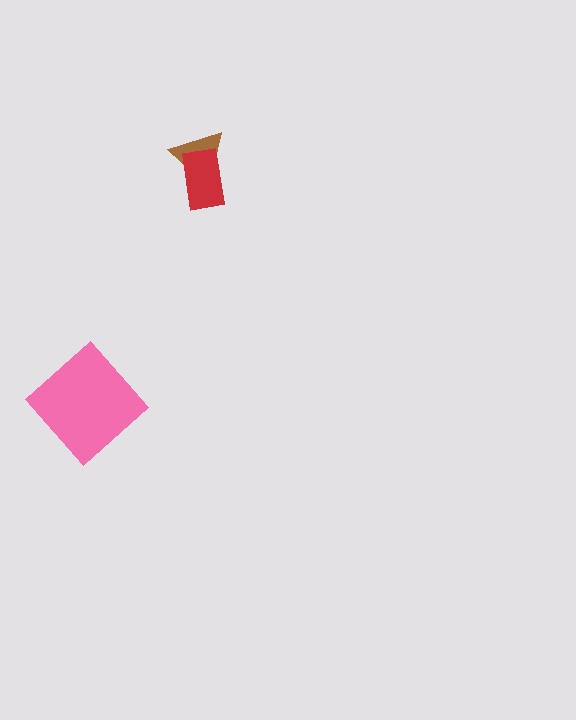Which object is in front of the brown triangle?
The red rectangle is in front of the brown triangle.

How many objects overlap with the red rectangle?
1 object overlaps with the red rectangle.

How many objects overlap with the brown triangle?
1 object overlaps with the brown triangle.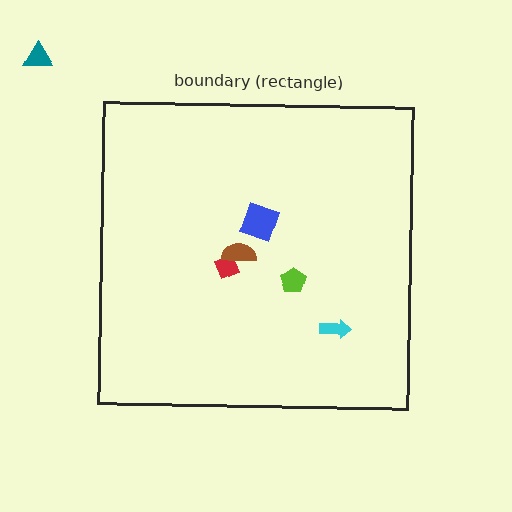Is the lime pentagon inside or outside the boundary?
Inside.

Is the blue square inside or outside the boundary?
Inside.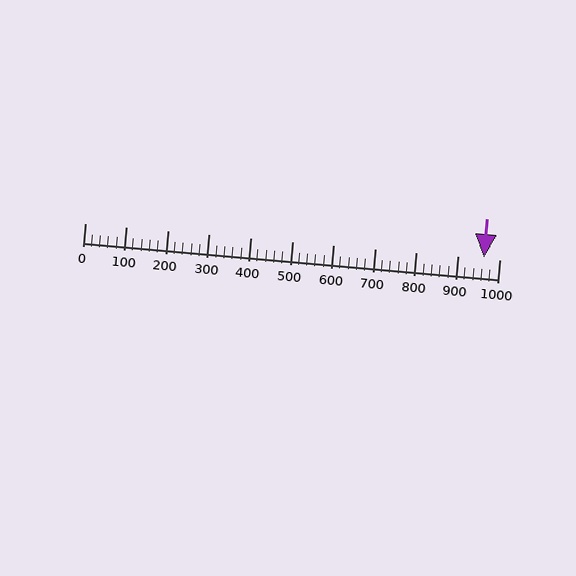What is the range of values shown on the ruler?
The ruler shows values from 0 to 1000.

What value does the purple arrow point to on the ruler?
The purple arrow points to approximately 964.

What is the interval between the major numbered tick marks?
The major tick marks are spaced 100 units apart.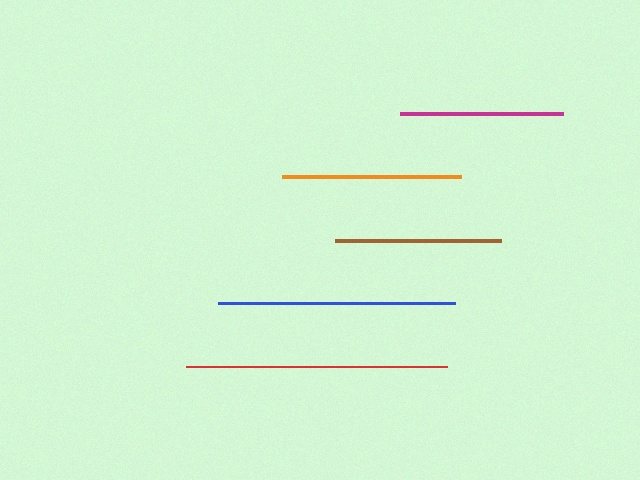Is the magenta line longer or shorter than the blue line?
The blue line is longer than the magenta line.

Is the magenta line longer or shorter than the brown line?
The brown line is longer than the magenta line.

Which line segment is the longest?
The red line is the longest at approximately 260 pixels.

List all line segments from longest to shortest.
From longest to shortest: red, blue, orange, brown, magenta.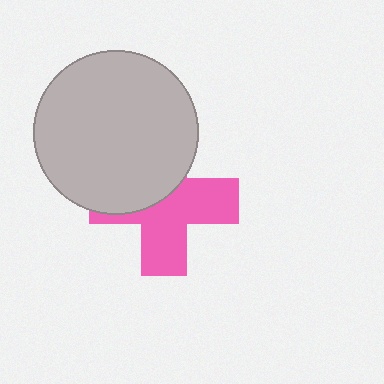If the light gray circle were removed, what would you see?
You would see the complete pink cross.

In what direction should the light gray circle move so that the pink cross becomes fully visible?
The light gray circle should move up. That is the shortest direction to clear the overlap and leave the pink cross fully visible.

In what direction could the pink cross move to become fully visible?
The pink cross could move down. That would shift it out from behind the light gray circle entirely.